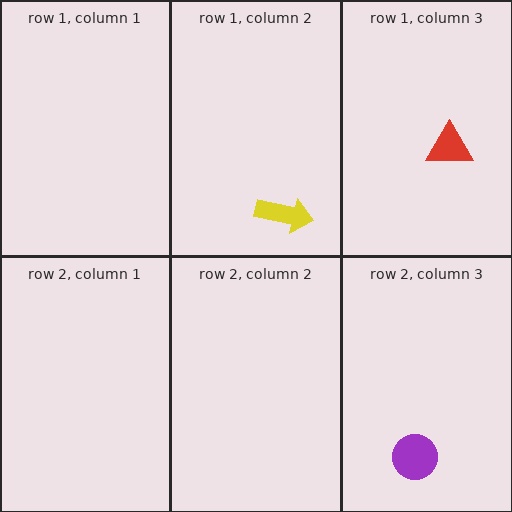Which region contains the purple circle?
The row 2, column 3 region.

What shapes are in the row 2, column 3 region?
The purple circle.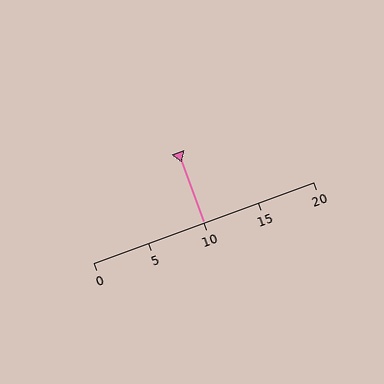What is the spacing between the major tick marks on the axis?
The major ticks are spaced 5 apart.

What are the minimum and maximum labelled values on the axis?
The axis runs from 0 to 20.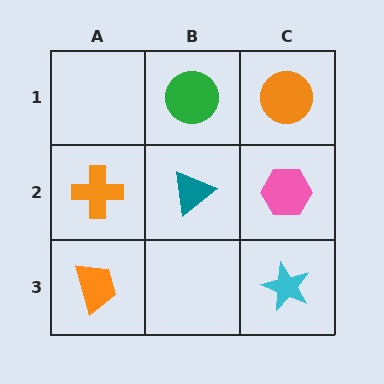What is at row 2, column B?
A teal triangle.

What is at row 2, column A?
An orange cross.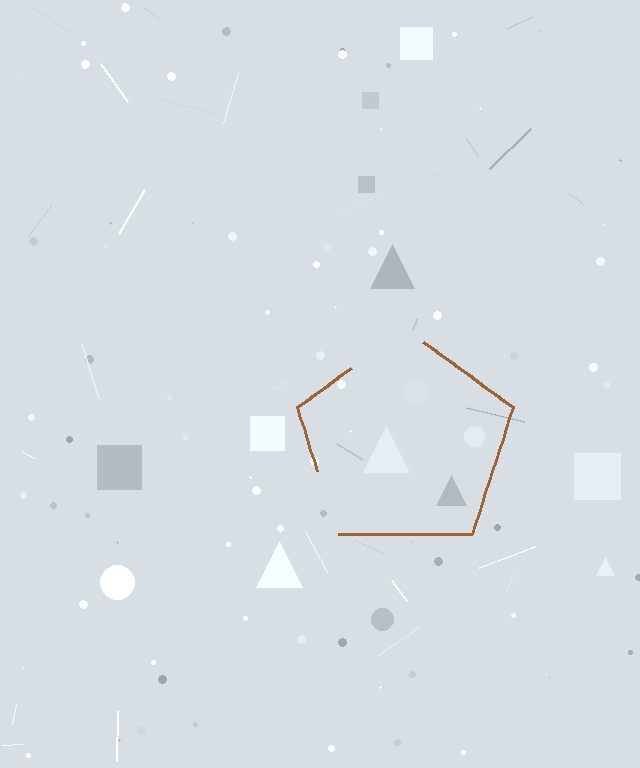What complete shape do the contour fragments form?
The contour fragments form a pentagon.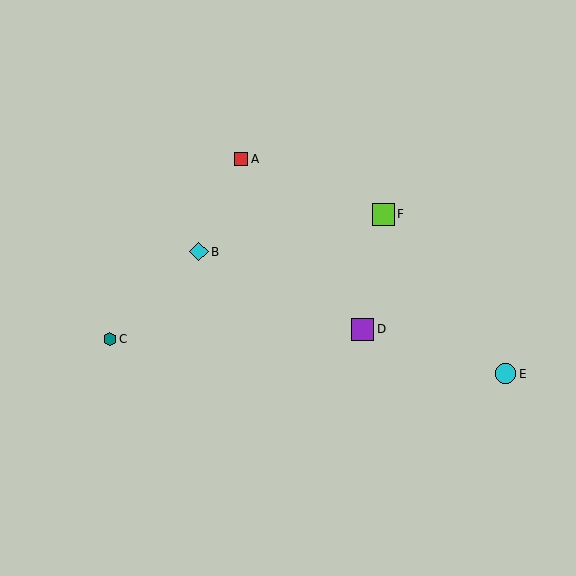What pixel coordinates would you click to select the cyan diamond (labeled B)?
Click at (199, 252) to select the cyan diamond B.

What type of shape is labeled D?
Shape D is a purple square.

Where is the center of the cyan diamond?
The center of the cyan diamond is at (199, 252).